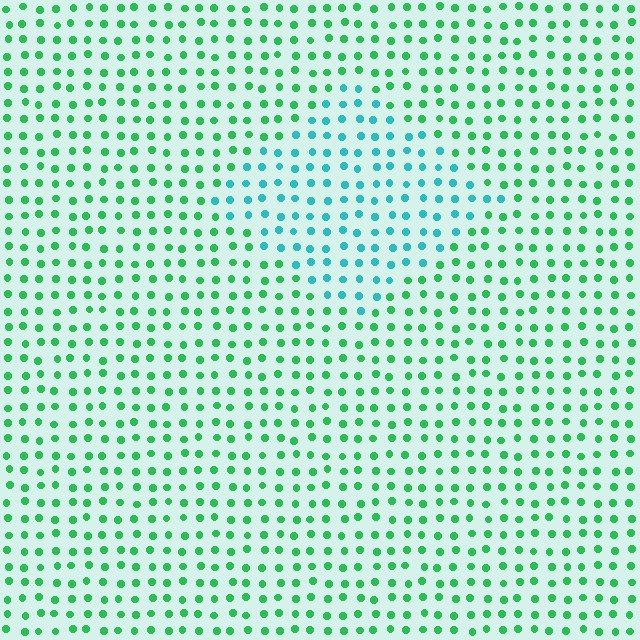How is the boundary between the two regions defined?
The boundary is defined purely by a slight shift in hue (about 45 degrees). Spacing, size, and orientation are identical on both sides.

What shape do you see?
I see a diamond.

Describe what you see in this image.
The image is filled with small green elements in a uniform arrangement. A diamond-shaped region is visible where the elements are tinted to a slightly different hue, forming a subtle color boundary.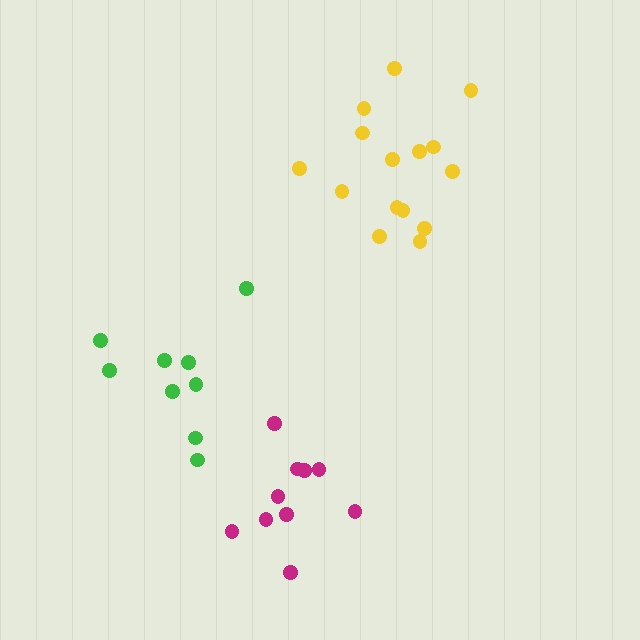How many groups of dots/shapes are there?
There are 3 groups.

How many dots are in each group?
Group 1: 15 dots, Group 2: 9 dots, Group 3: 10 dots (34 total).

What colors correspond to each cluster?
The clusters are colored: yellow, green, magenta.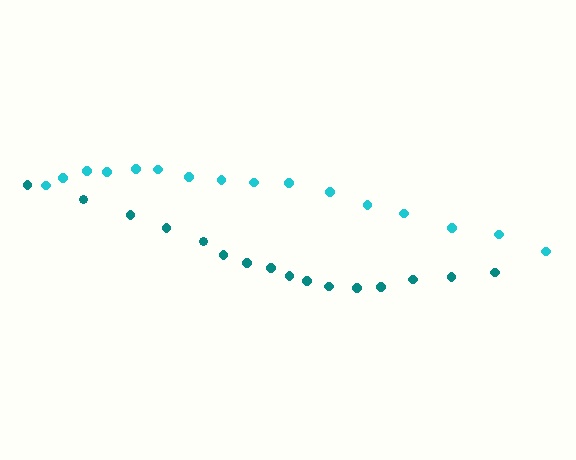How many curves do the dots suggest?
There are 2 distinct paths.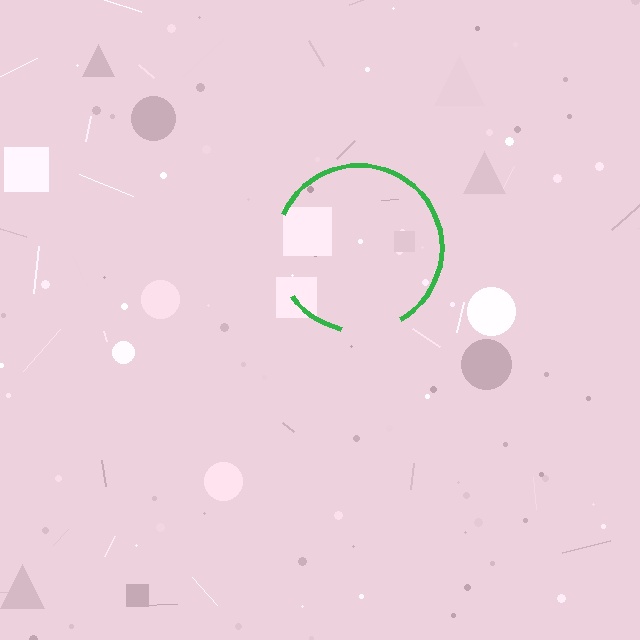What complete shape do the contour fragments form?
The contour fragments form a circle.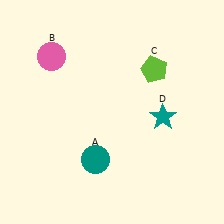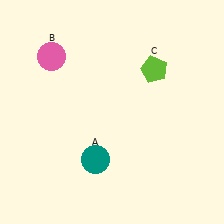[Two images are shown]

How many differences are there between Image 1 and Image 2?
There is 1 difference between the two images.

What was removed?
The teal star (D) was removed in Image 2.